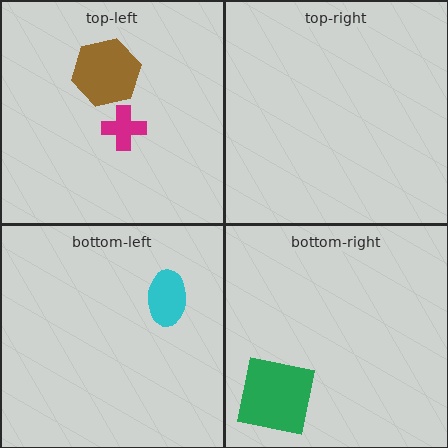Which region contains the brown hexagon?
The top-left region.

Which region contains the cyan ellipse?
The bottom-left region.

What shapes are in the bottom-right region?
The green square.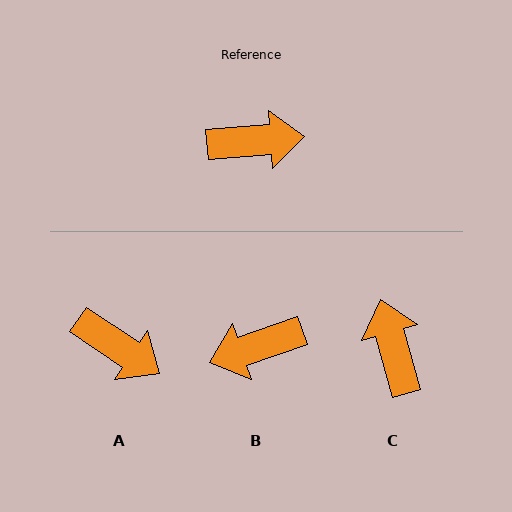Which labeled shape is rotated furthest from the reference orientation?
B, about 166 degrees away.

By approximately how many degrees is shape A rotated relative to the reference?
Approximately 38 degrees clockwise.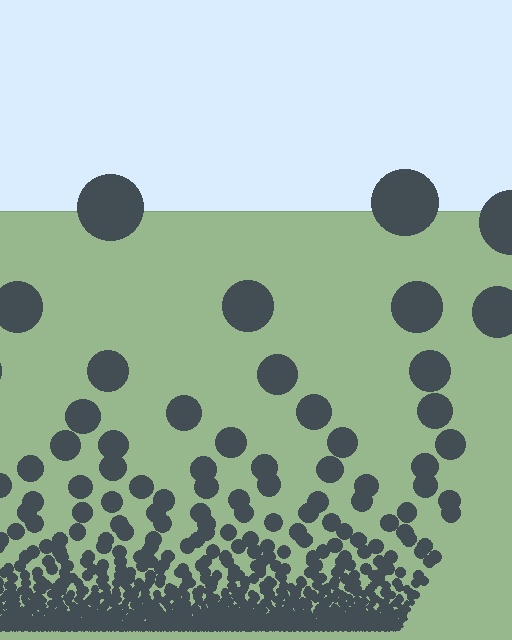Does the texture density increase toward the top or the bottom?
Density increases toward the bottom.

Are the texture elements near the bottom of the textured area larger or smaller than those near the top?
Smaller. The gradient is inverted — elements near the bottom are smaller and denser.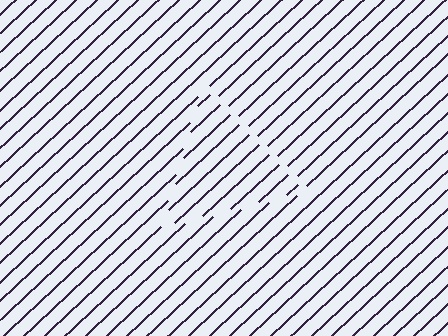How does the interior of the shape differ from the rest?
The interior of the shape contains the same grating, shifted by half a period — the contour is defined by the phase discontinuity where line-ends from the inner and outer gratings abut.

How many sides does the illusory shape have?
3 sides — the line-ends trace a triangle.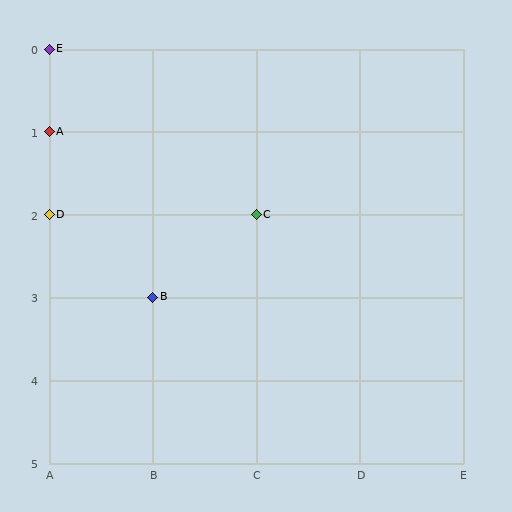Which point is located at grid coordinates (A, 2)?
Point D is at (A, 2).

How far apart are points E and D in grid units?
Points E and D are 2 rows apart.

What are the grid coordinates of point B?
Point B is at grid coordinates (B, 3).